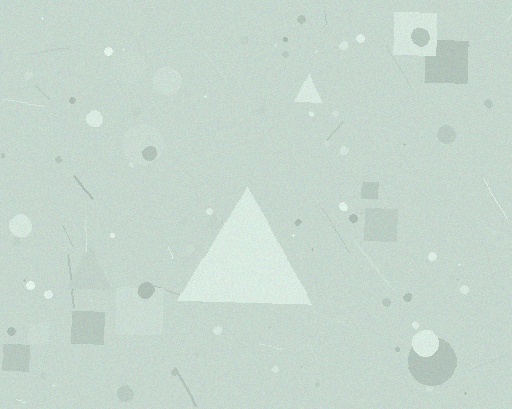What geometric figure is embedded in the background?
A triangle is embedded in the background.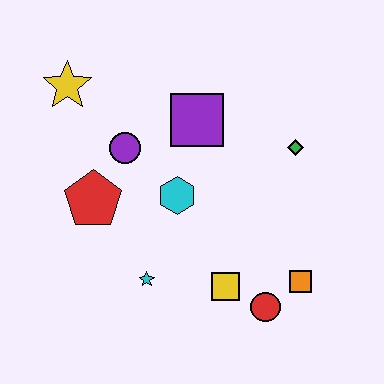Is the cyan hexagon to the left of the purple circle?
No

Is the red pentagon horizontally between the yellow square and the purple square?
No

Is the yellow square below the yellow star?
Yes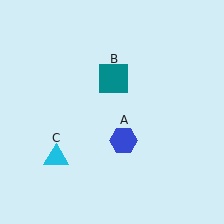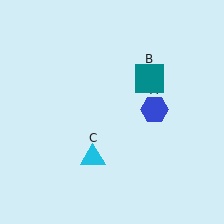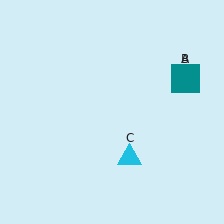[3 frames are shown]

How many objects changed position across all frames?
3 objects changed position: blue hexagon (object A), teal square (object B), cyan triangle (object C).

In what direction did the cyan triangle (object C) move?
The cyan triangle (object C) moved right.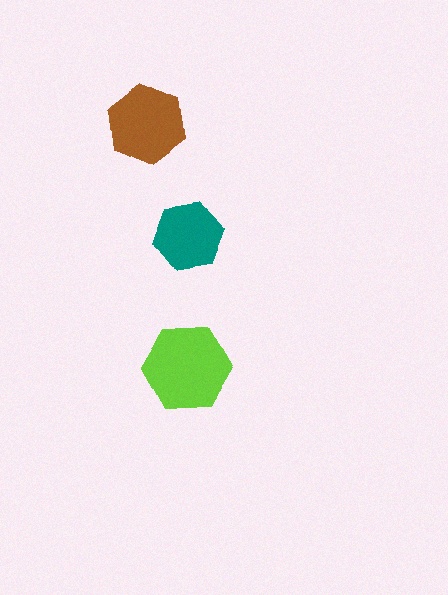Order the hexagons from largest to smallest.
the lime one, the brown one, the teal one.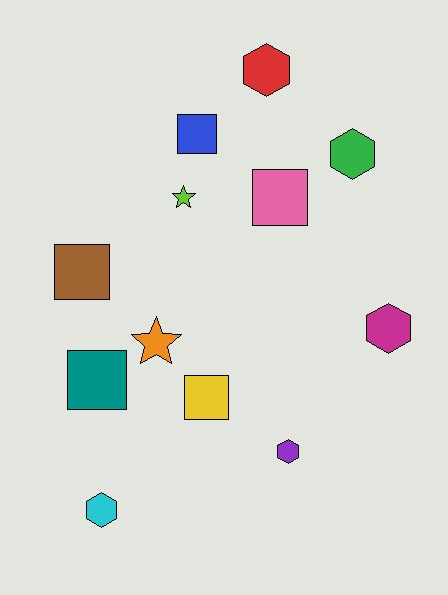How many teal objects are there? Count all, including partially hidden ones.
There is 1 teal object.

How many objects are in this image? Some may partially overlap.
There are 12 objects.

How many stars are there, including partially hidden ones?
There are 2 stars.